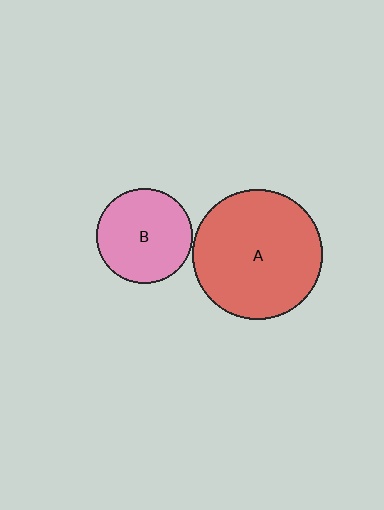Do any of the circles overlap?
No, none of the circles overlap.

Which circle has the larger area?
Circle A (red).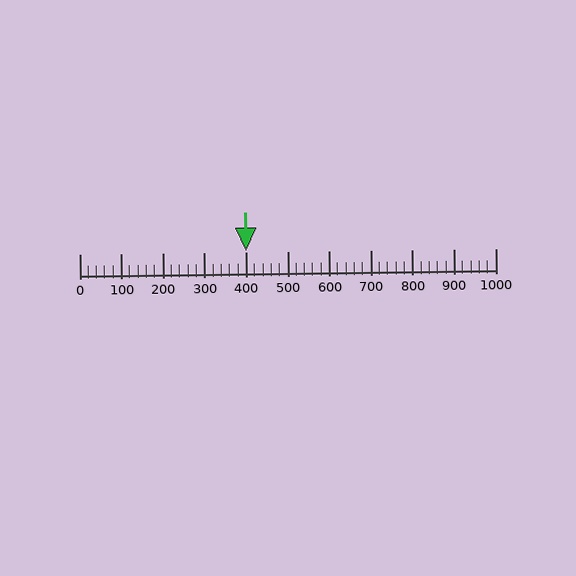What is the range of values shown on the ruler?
The ruler shows values from 0 to 1000.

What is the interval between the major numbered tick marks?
The major tick marks are spaced 100 units apart.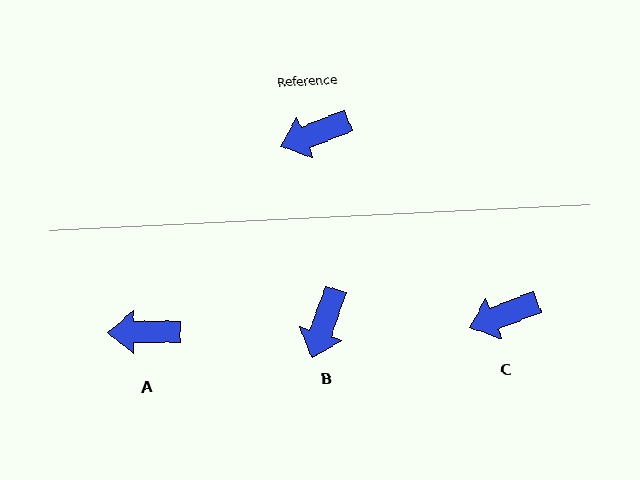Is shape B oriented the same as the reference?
No, it is off by about 50 degrees.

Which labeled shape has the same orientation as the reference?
C.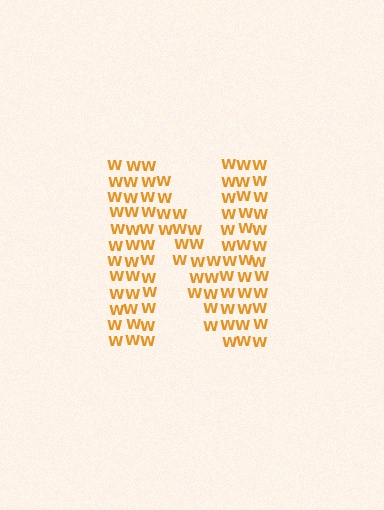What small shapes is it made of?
It is made of small letter W's.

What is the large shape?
The large shape is the letter N.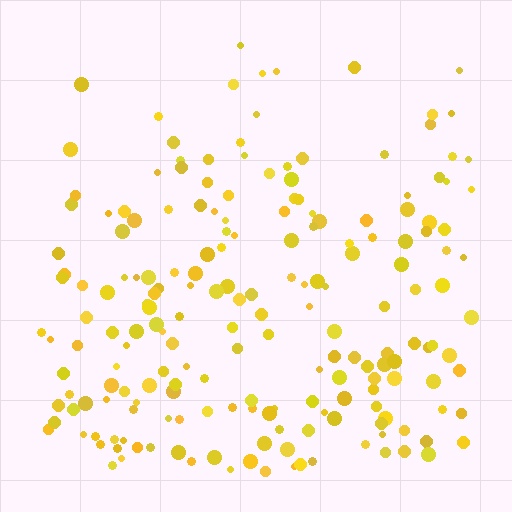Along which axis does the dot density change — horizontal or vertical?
Vertical.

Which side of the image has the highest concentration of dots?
The bottom.